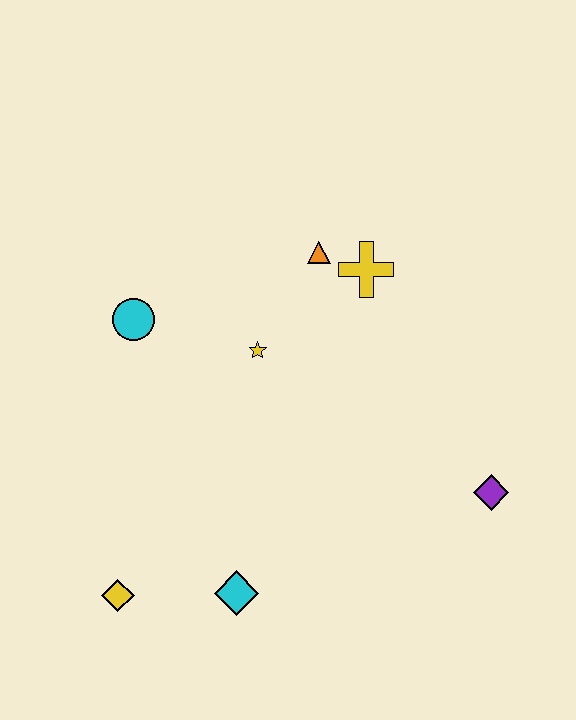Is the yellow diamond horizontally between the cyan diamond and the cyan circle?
No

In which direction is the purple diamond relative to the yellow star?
The purple diamond is to the right of the yellow star.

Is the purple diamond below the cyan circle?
Yes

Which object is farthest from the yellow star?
The yellow diamond is farthest from the yellow star.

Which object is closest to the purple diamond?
The yellow cross is closest to the purple diamond.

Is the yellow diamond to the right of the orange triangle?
No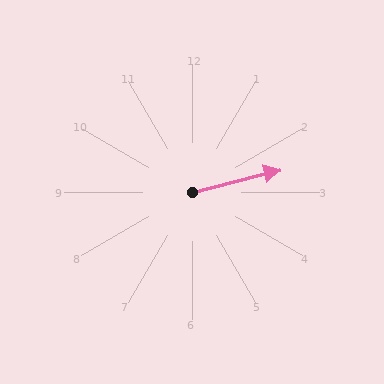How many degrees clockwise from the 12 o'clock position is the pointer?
Approximately 76 degrees.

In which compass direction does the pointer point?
East.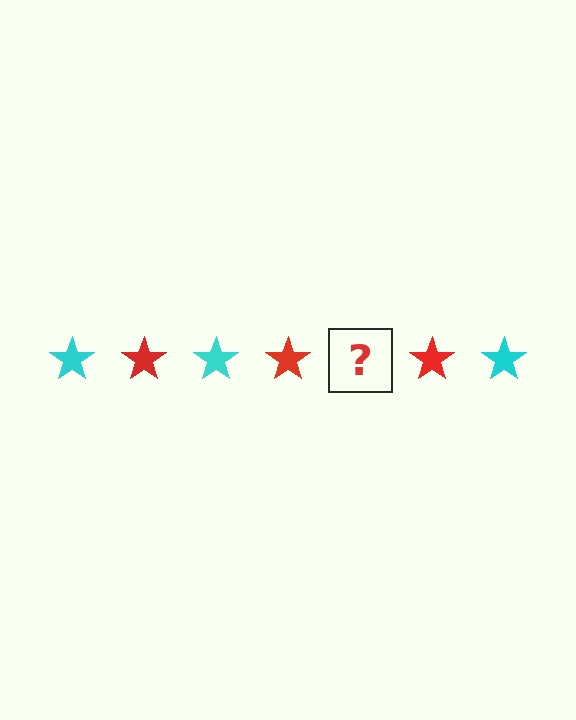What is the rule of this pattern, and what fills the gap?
The rule is that the pattern cycles through cyan, red stars. The gap should be filled with a cyan star.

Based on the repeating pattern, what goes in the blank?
The blank should be a cyan star.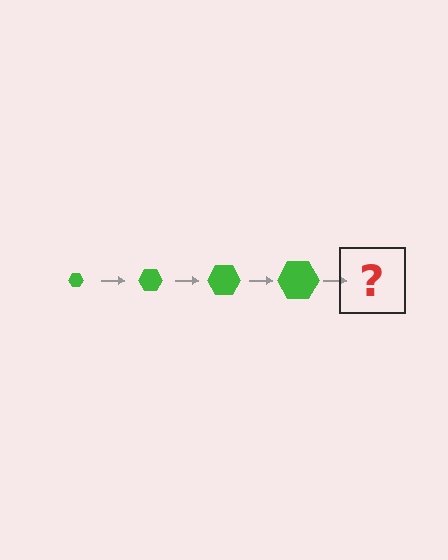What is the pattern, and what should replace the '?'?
The pattern is that the hexagon gets progressively larger each step. The '?' should be a green hexagon, larger than the previous one.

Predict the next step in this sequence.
The next step is a green hexagon, larger than the previous one.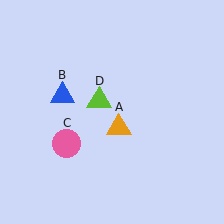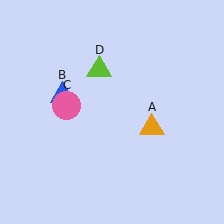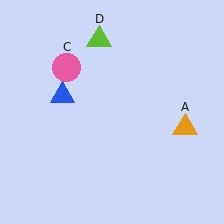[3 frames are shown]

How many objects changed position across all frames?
3 objects changed position: orange triangle (object A), pink circle (object C), lime triangle (object D).